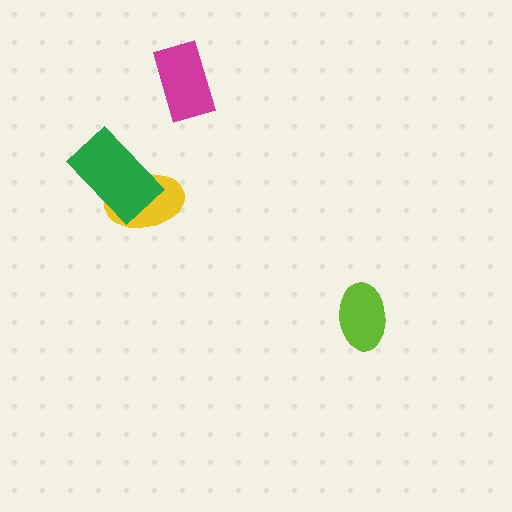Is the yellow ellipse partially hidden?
Yes, it is partially covered by another shape.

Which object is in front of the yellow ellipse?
The green rectangle is in front of the yellow ellipse.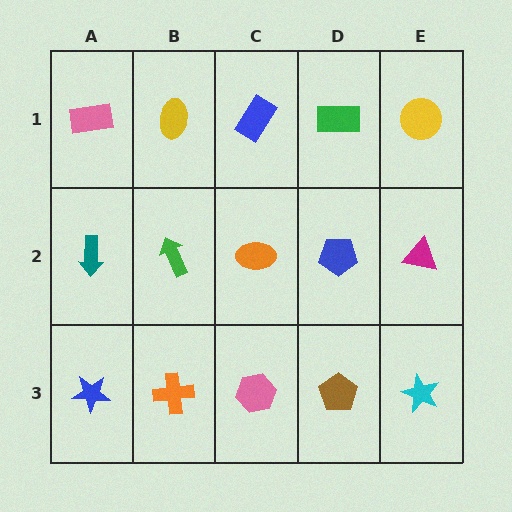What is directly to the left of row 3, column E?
A brown pentagon.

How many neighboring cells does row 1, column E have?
2.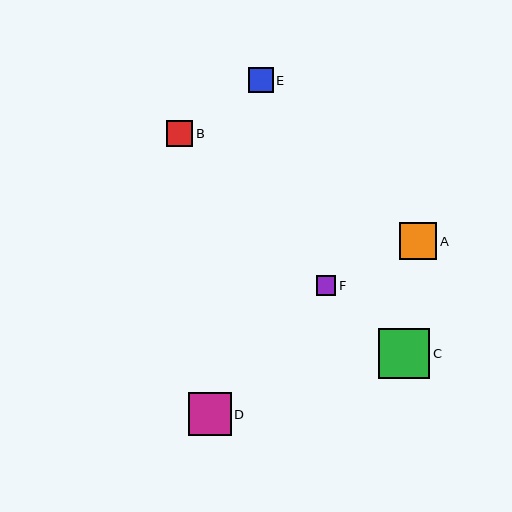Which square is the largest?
Square C is the largest with a size of approximately 51 pixels.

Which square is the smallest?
Square F is the smallest with a size of approximately 20 pixels.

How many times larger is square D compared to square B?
Square D is approximately 1.7 times the size of square B.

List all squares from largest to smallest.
From largest to smallest: C, D, A, B, E, F.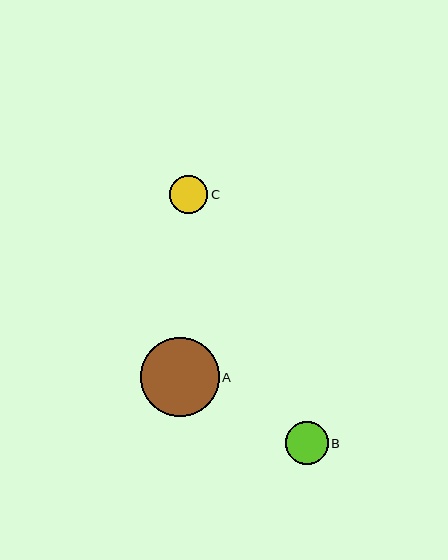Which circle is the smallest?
Circle C is the smallest with a size of approximately 38 pixels.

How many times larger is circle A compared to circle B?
Circle A is approximately 1.8 times the size of circle B.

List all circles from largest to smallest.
From largest to smallest: A, B, C.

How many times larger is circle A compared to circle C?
Circle A is approximately 2.1 times the size of circle C.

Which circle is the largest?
Circle A is the largest with a size of approximately 79 pixels.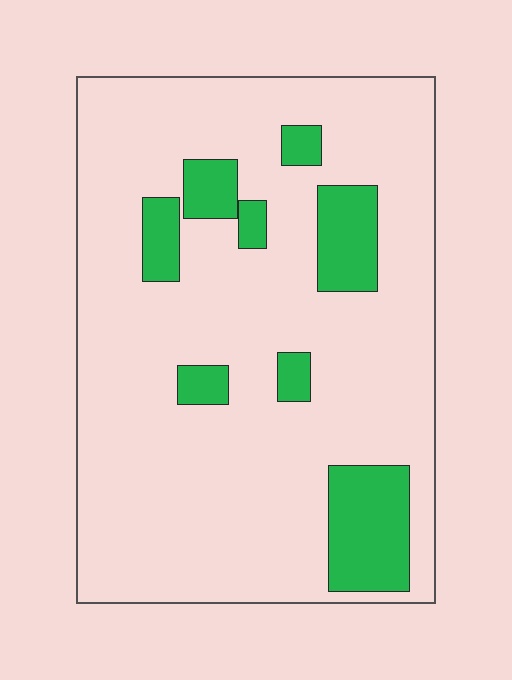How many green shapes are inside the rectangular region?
8.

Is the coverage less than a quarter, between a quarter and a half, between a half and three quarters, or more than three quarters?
Less than a quarter.